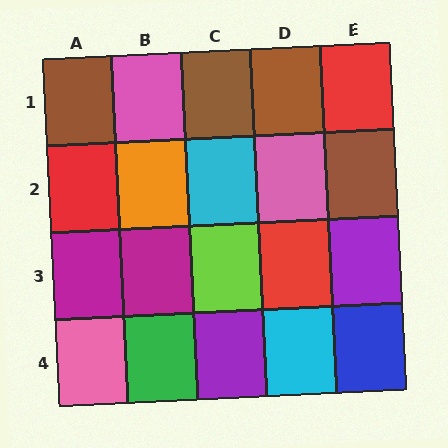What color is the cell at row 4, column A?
Pink.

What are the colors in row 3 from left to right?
Magenta, magenta, lime, red, purple.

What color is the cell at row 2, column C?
Cyan.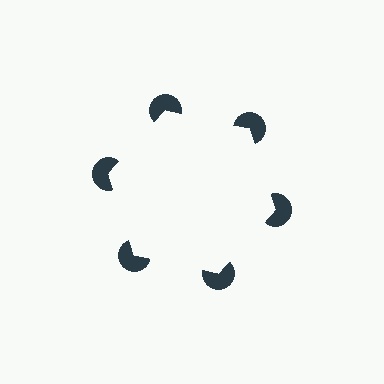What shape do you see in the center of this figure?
An illusory hexagon — its edges are inferred from the aligned wedge cuts in the pac-man discs, not physically drawn.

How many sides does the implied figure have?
6 sides.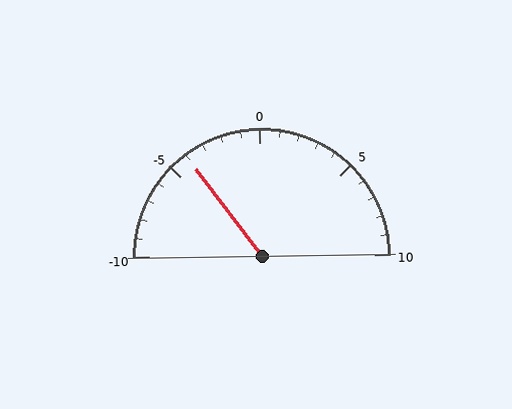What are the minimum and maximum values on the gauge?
The gauge ranges from -10 to 10.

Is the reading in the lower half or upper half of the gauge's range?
The reading is in the lower half of the range (-10 to 10).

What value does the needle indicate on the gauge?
The needle indicates approximately -4.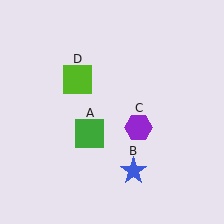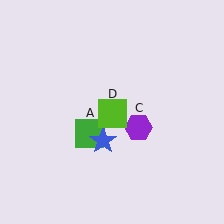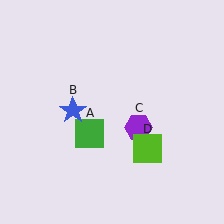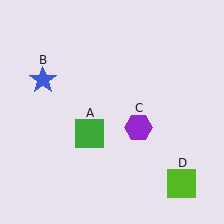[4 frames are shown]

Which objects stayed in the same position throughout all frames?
Green square (object A) and purple hexagon (object C) remained stationary.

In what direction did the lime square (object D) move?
The lime square (object D) moved down and to the right.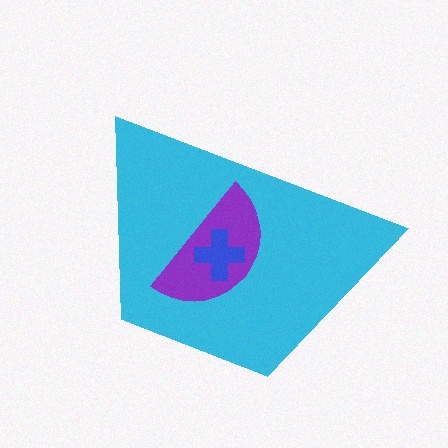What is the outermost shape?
The cyan trapezoid.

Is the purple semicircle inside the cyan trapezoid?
Yes.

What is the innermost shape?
The blue cross.